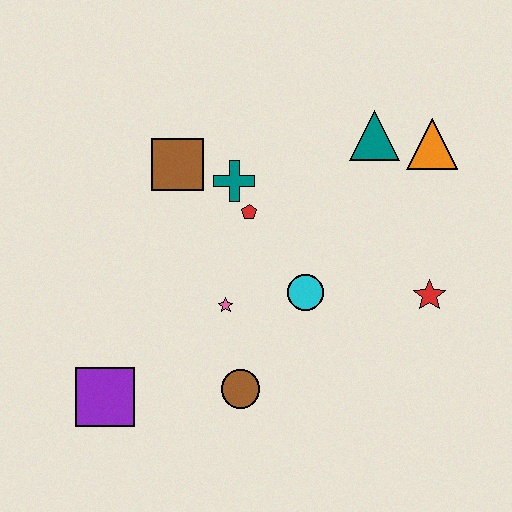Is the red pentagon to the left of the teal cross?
No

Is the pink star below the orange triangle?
Yes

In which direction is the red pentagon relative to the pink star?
The red pentagon is above the pink star.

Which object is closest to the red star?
The cyan circle is closest to the red star.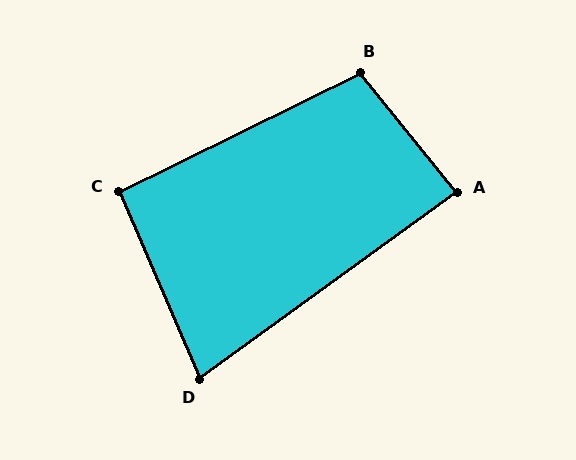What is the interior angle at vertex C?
Approximately 93 degrees (approximately right).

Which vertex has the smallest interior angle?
D, at approximately 77 degrees.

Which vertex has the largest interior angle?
B, at approximately 103 degrees.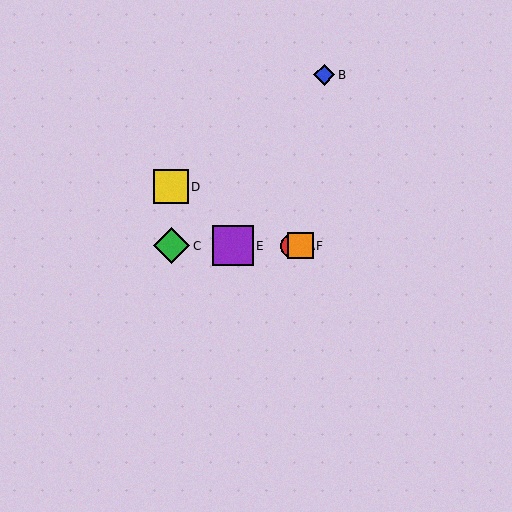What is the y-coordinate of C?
Object C is at y≈246.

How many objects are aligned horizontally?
4 objects (A, C, E, F) are aligned horizontally.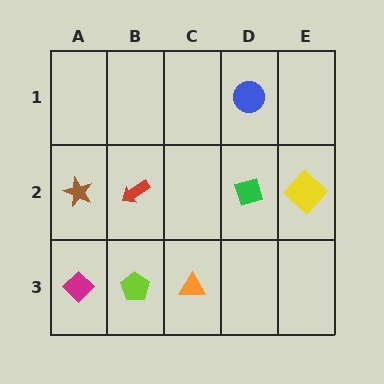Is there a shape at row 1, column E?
No, that cell is empty.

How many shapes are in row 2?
4 shapes.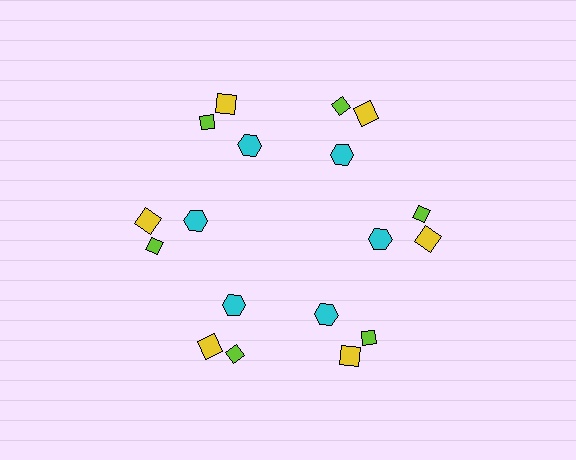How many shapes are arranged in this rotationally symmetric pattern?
There are 18 shapes, arranged in 6 groups of 3.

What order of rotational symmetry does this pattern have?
This pattern has 6-fold rotational symmetry.